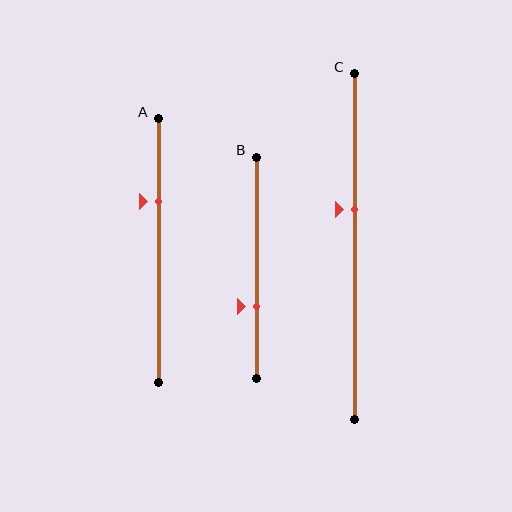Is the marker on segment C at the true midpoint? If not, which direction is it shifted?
No, the marker on segment C is shifted upward by about 11% of the segment length.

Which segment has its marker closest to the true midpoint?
Segment C has its marker closest to the true midpoint.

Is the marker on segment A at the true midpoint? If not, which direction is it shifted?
No, the marker on segment A is shifted upward by about 19% of the segment length.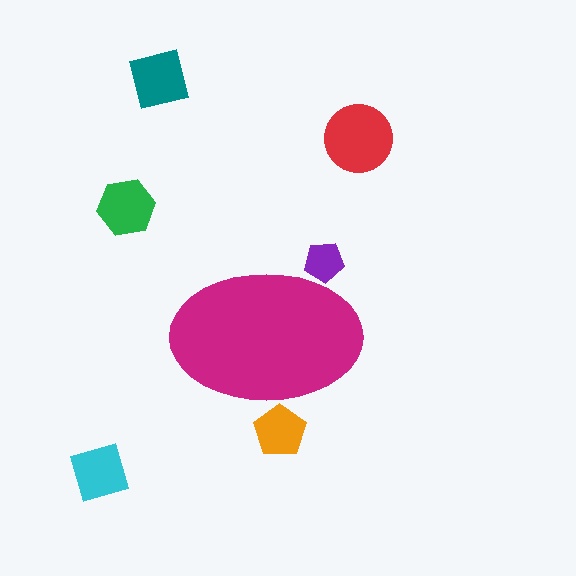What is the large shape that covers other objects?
A magenta ellipse.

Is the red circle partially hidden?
No, the red circle is fully visible.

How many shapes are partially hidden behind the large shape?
2 shapes are partially hidden.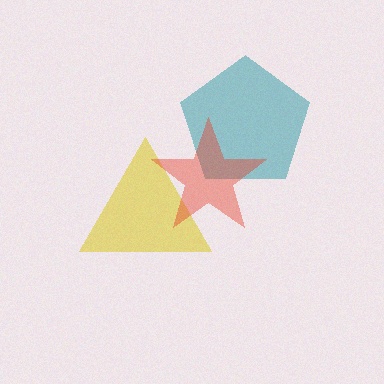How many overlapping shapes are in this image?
There are 3 overlapping shapes in the image.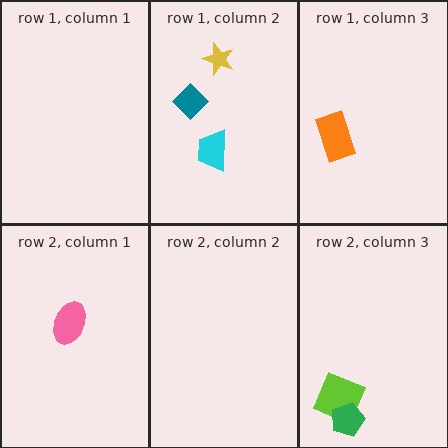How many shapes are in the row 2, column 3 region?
2.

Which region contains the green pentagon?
The row 2, column 3 region.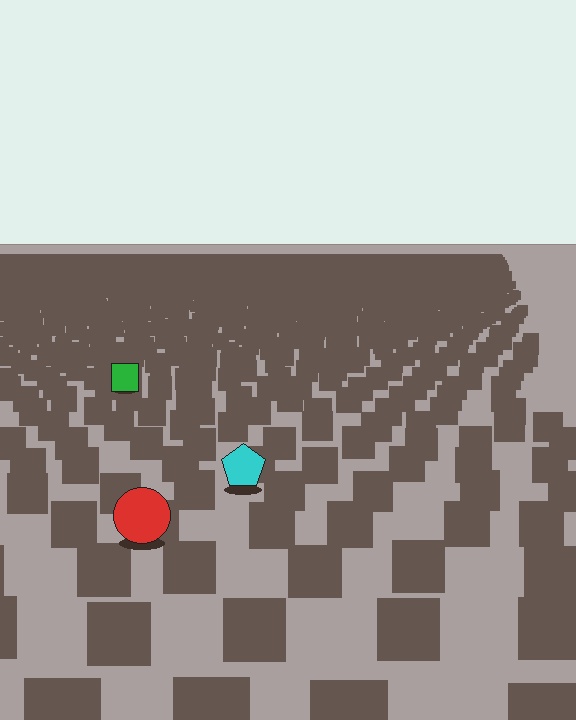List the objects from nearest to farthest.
From nearest to farthest: the red circle, the cyan pentagon, the green square.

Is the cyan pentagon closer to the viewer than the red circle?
No. The red circle is closer — you can tell from the texture gradient: the ground texture is coarser near it.